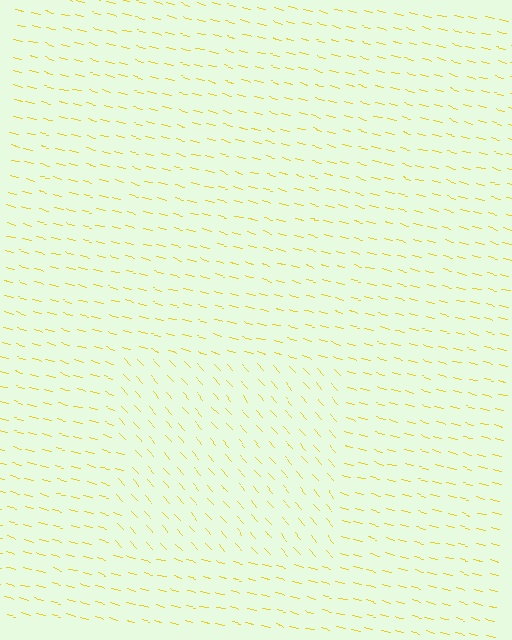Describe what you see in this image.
The image is filled with small yellow line segments. A rectangle region in the image has lines oriented differently from the surrounding lines, creating a visible texture boundary.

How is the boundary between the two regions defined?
The boundary is defined purely by a change in line orientation (approximately 33 degrees difference). All lines are the same color and thickness.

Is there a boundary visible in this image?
Yes, there is a texture boundary formed by a change in line orientation.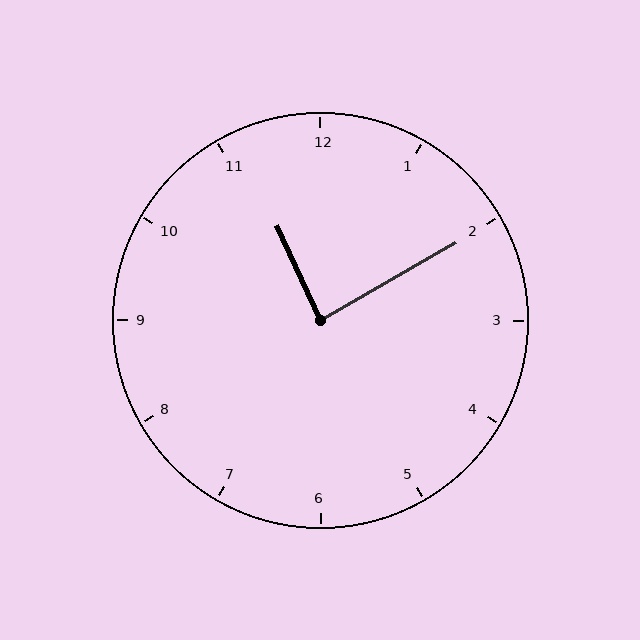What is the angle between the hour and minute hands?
Approximately 85 degrees.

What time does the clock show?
11:10.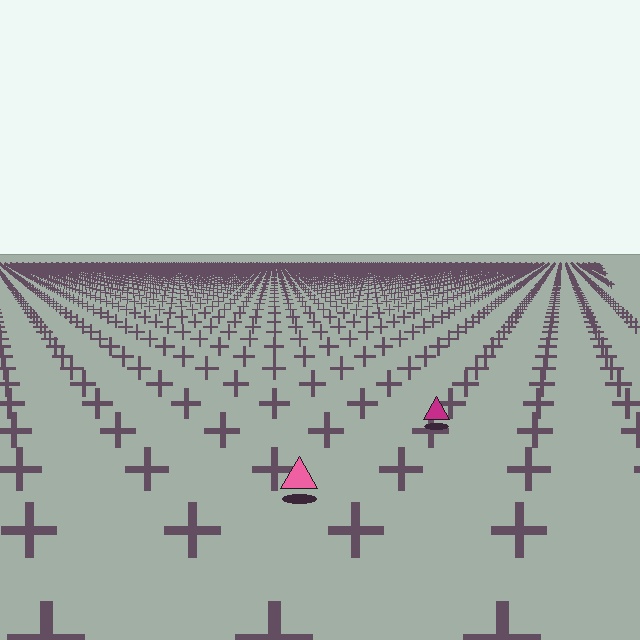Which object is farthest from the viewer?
The magenta triangle is farthest from the viewer. It appears smaller and the ground texture around it is denser.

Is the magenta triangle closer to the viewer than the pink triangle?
No. The pink triangle is closer — you can tell from the texture gradient: the ground texture is coarser near it.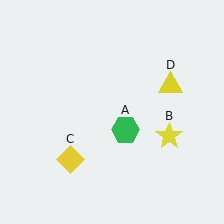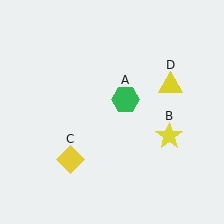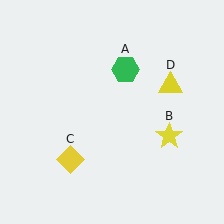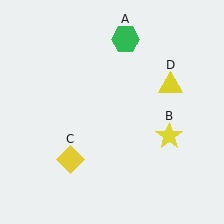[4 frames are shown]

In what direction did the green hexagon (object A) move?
The green hexagon (object A) moved up.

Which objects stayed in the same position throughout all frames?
Yellow star (object B) and yellow diamond (object C) and yellow triangle (object D) remained stationary.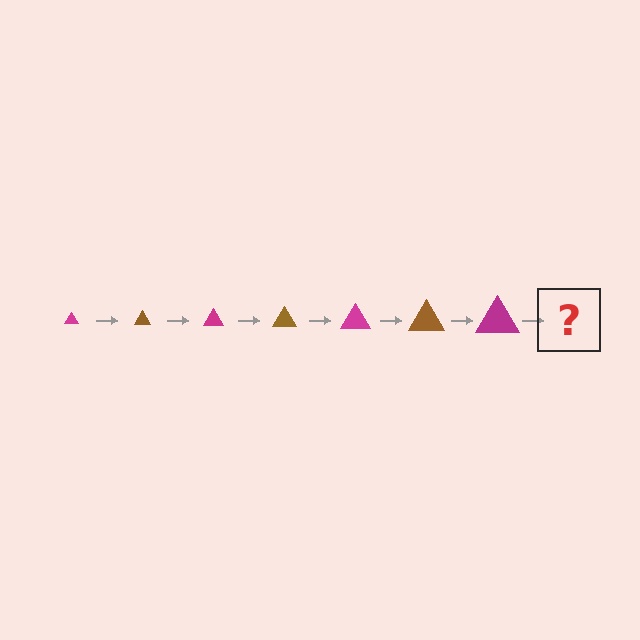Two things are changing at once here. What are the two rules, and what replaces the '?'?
The two rules are that the triangle grows larger each step and the color cycles through magenta and brown. The '?' should be a brown triangle, larger than the previous one.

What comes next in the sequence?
The next element should be a brown triangle, larger than the previous one.